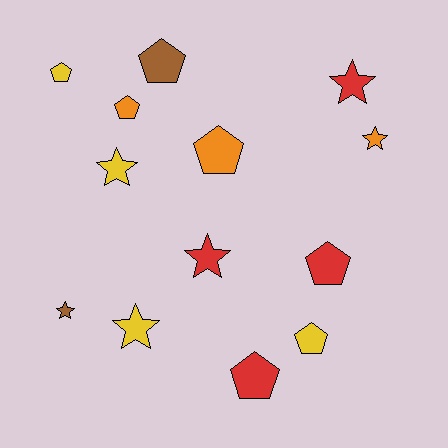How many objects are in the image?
There are 13 objects.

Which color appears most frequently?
Red, with 4 objects.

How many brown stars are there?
There is 1 brown star.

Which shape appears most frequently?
Pentagon, with 7 objects.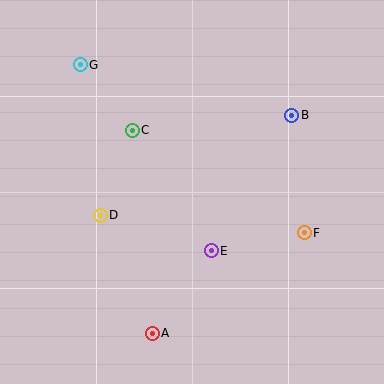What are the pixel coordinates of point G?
Point G is at (80, 65).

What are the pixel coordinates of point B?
Point B is at (292, 115).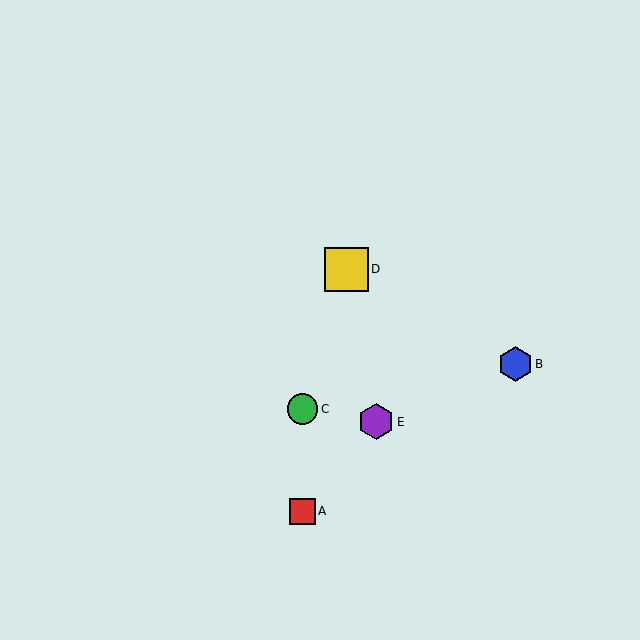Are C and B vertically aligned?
No, C is at x≈302 and B is at x≈515.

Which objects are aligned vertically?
Objects A, C are aligned vertically.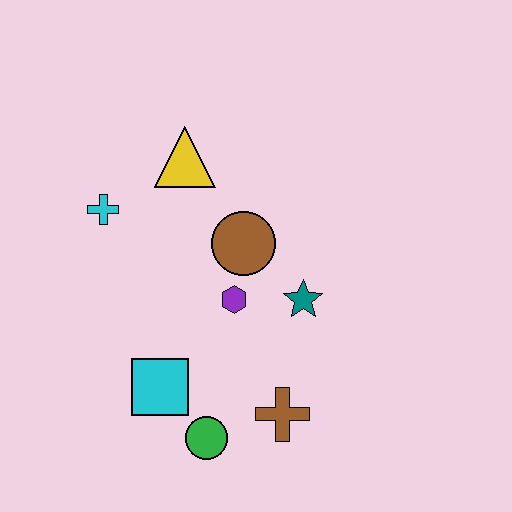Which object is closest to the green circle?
The cyan square is closest to the green circle.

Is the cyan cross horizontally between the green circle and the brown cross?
No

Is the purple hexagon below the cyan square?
No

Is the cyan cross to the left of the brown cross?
Yes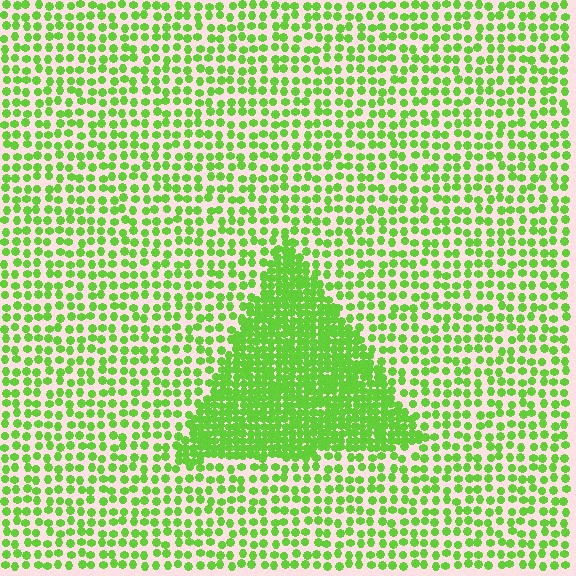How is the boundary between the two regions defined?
The boundary is defined by a change in element density (approximately 2.3x ratio). All elements are the same color, size, and shape.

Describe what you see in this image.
The image contains small lime elements arranged at two different densities. A triangle-shaped region is visible where the elements are more densely packed than the surrounding area.